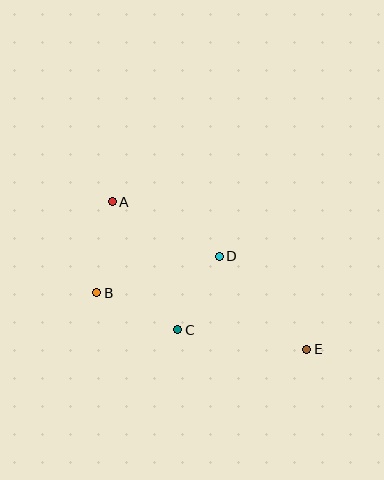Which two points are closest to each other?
Points C and D are closest to each other.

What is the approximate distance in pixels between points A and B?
The distance between A and B is approximately 92 pixels.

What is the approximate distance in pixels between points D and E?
The distance between D and E is approximately 128 pixels.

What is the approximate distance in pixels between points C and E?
The distance between C and E is approximately 131 pixels.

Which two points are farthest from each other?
Points A and E are farthest from each other.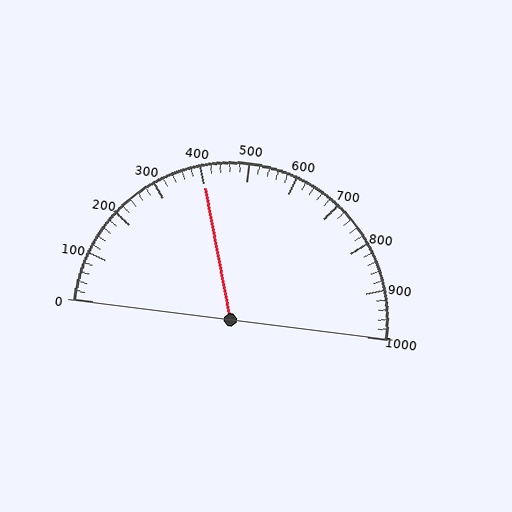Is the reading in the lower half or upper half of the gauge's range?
The reading is in the lower half of the range (0 to 1000).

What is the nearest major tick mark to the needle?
The nearest major tick mark is 400.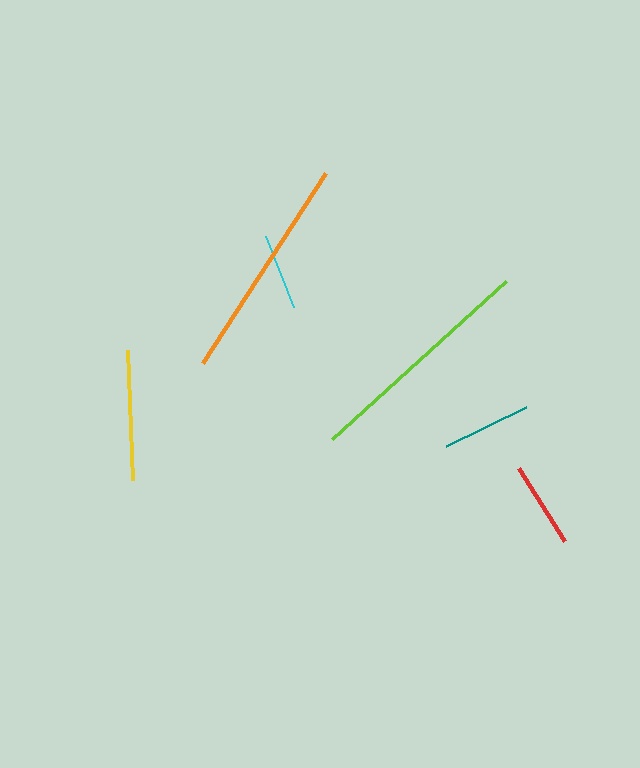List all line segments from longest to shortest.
From longest to shortest: lime, orange, yellow, teal, red, cyan.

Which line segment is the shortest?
The cyan line is the shortest at approximately 76 pixels.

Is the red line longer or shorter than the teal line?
The teal line is longer than the red line.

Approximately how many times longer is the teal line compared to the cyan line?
The teal line is approximately 1.2 times the length of the cyan line.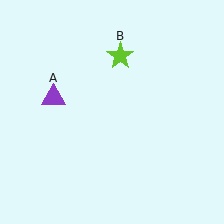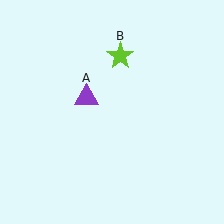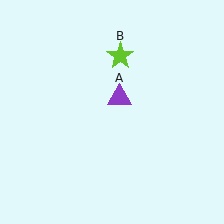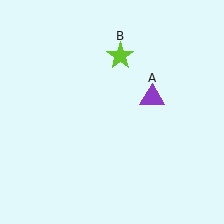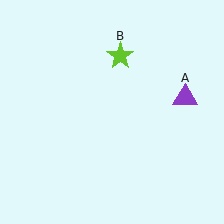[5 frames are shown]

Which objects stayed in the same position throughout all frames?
Lime star (object B) remained stationary.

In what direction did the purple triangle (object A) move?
The purple triangle (object A) moved right.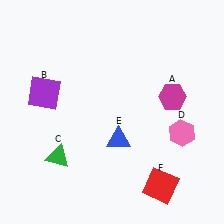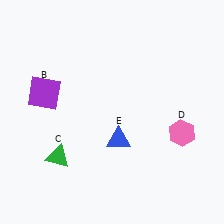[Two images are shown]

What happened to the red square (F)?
The red square (F) was removed in Image 2. It was in the bottom-right area of Image 1.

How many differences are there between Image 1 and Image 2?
There are 2 differences between the two images.